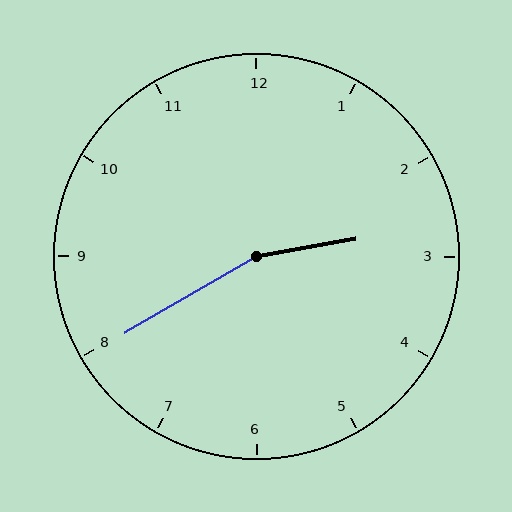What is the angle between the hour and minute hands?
Approximately 160 degrees.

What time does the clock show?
2:40.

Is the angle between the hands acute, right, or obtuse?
It is obtuse.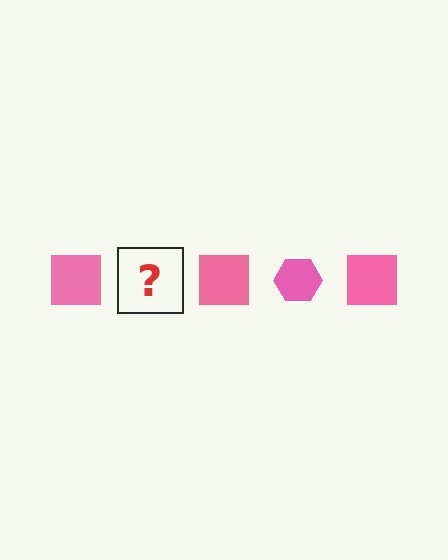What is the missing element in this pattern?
The missing element is a pink hexagon.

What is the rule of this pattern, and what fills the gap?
The rule is that the pattern cycles through square, hexagon shapes in pink. The gap should be filled with a pink hexagon.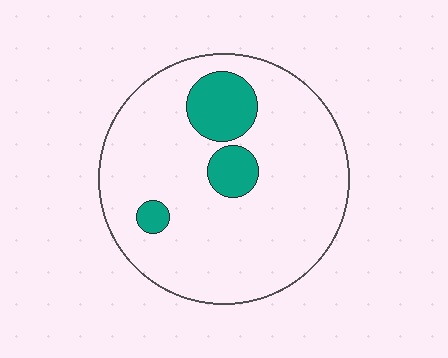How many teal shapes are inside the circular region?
3.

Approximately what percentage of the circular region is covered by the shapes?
Approximately 15%.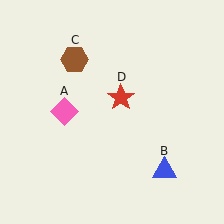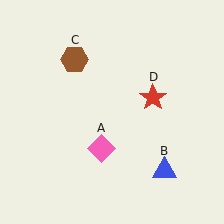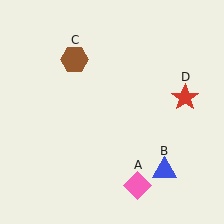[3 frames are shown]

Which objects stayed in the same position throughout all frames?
Blue triangle (object B) and brown hexagon (object C) remained stationary.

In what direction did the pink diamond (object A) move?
The pink diamond (object A) moved down and to the right.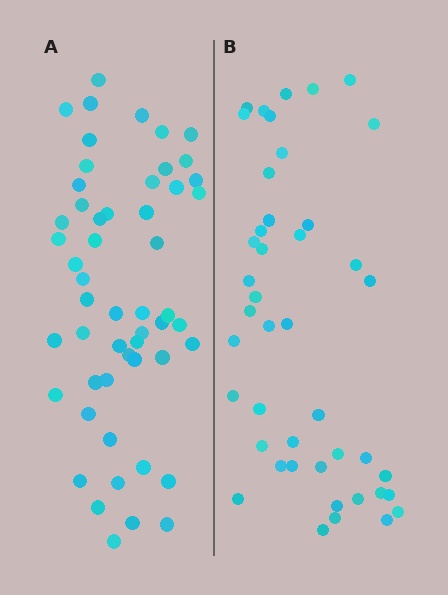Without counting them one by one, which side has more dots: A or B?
Region A (the left region) has more dots.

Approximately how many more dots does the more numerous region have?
Region A has roughly 8 or so more dots than region B.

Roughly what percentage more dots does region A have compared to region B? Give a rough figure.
About 20% more.